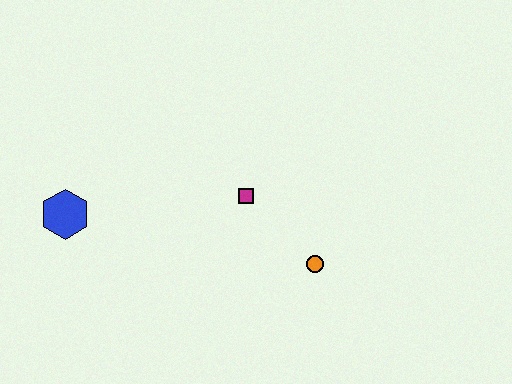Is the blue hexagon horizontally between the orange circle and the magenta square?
No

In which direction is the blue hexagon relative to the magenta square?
The blue hexagon is to the left of the magenta square.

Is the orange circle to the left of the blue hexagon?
No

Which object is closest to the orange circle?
The magenta square is closest to the orange circle.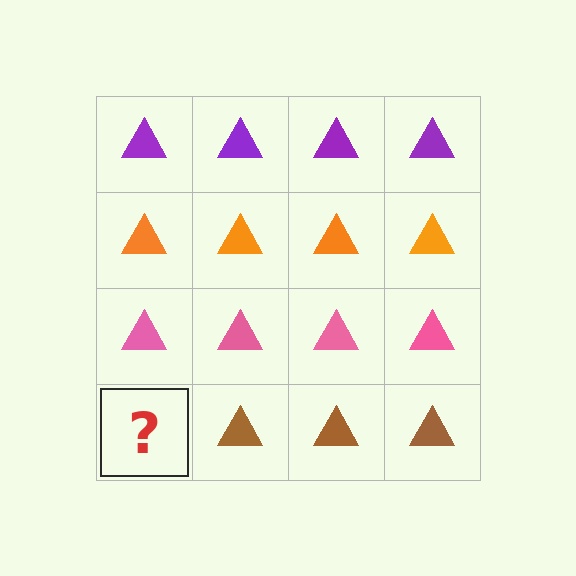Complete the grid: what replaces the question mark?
The question mark should be replaced with a brown triangle.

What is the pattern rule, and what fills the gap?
The rule is that each row has a consistent color. The gap should be filled with a brown triangle.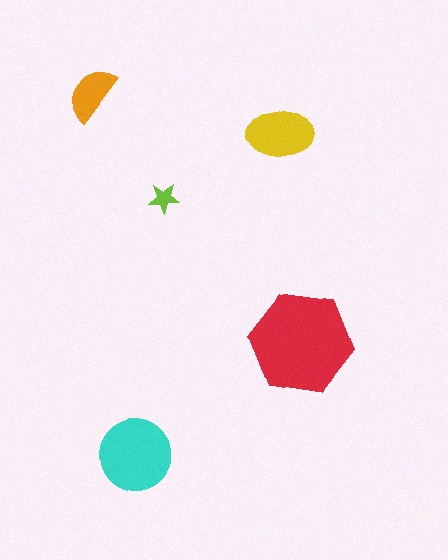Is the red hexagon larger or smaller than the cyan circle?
Larger.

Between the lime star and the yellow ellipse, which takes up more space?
The yellow ellipse.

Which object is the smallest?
The lime star.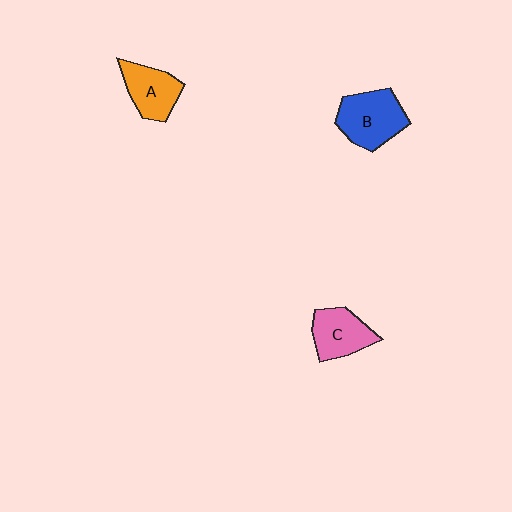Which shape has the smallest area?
Shape A (orange).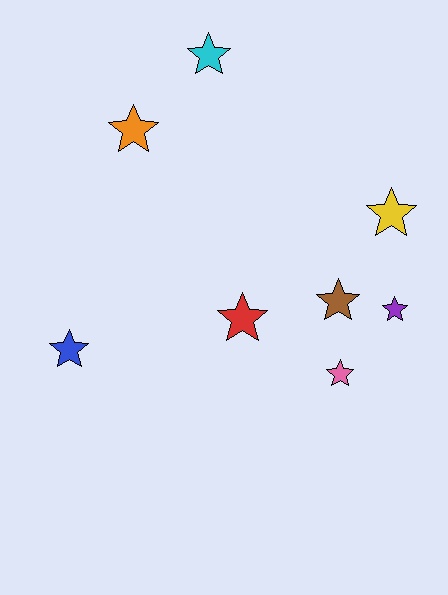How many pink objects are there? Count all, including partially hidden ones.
There is 1 pink object.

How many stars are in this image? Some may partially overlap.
There are 8 stars.